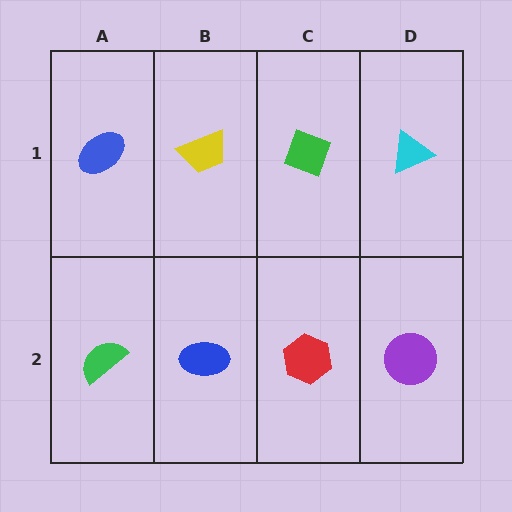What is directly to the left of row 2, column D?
A red hexagon.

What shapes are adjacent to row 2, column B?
A yellow trapezoid (row 1, column B), a green semicircle (row 2, column A), a red hexagon (row 2, column C).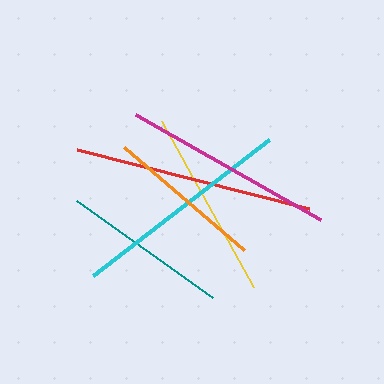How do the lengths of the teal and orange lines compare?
The teal and orange lines are approximately the same length.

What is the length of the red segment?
The red segment is approximately 240 pixels long.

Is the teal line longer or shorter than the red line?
The red line is longer than the teal line.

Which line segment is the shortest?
The orange line is the shortest at approximately 158 pixels.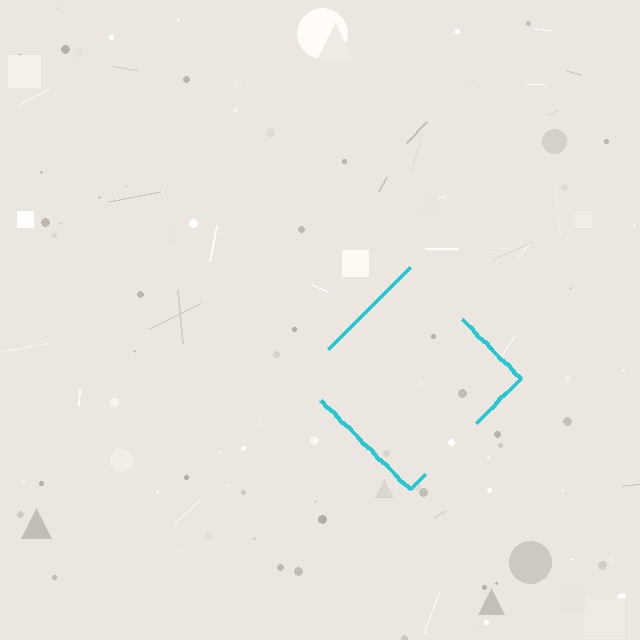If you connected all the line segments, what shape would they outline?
They would outline a diamond.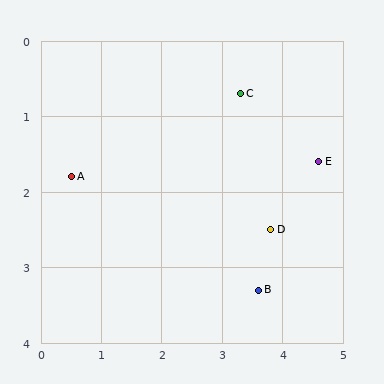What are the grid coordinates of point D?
Point D is at approximately (3.8, 2.5).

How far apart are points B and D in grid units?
Points B and D are about 0.8 grid units apart.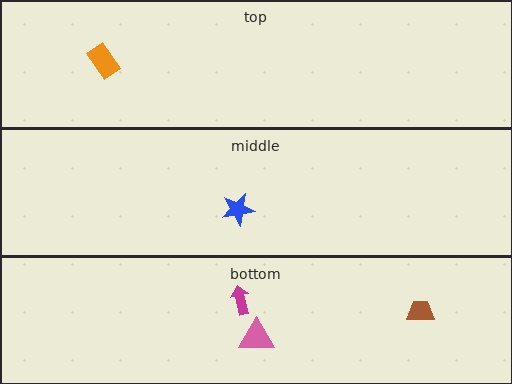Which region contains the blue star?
The middle region.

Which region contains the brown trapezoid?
The bottom region.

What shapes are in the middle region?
The blue star.